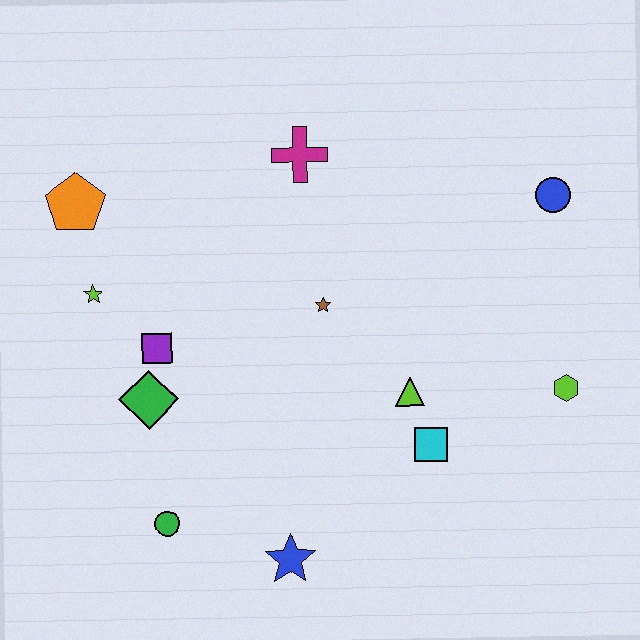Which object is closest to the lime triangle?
The cyan square is closest to the lime triangle.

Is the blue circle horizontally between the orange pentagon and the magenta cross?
No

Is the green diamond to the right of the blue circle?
No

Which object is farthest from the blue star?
The blue circle is farthest from the blue star.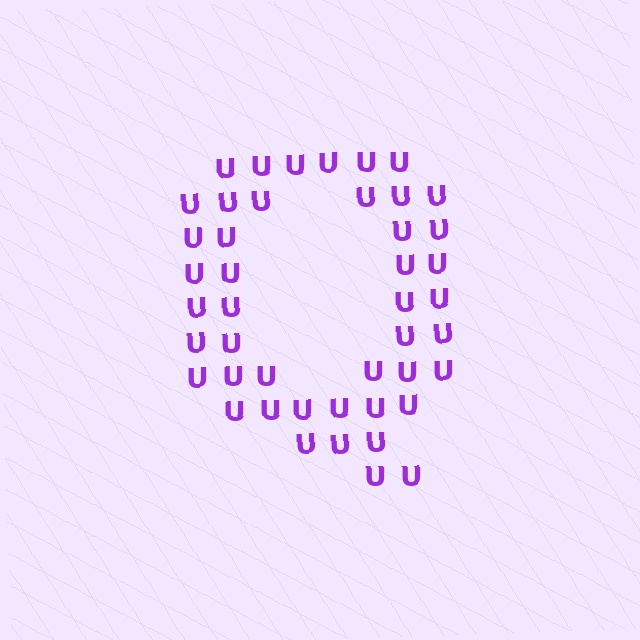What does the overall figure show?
The overall figure shows the letter Q.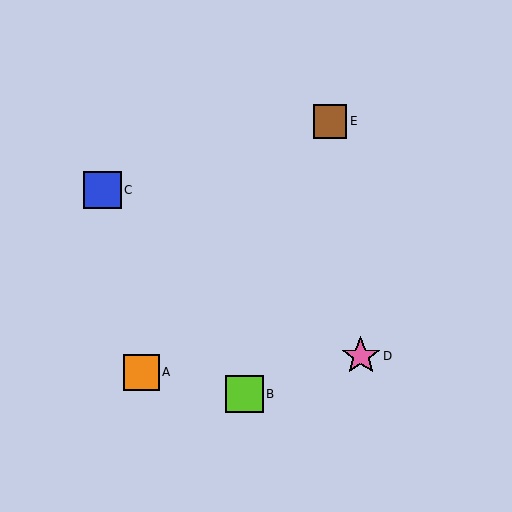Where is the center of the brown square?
The center of the brown square is at (330, 121).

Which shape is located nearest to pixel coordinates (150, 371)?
The orange square (labeled A) at (141, 372) is nearest to that location.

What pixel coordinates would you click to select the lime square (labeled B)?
Click at (244, 394) to select the lime square B.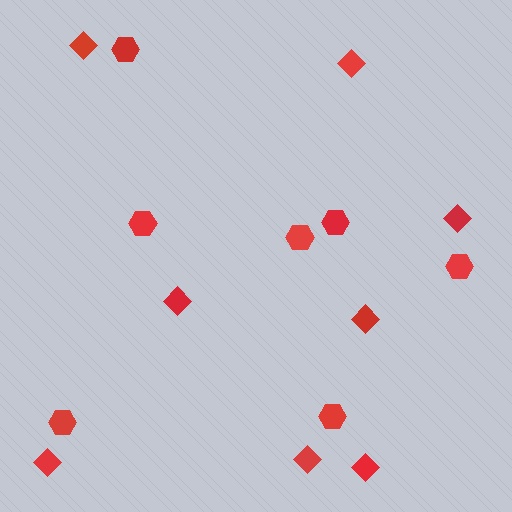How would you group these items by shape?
There are 2 groups: one group of diamonds (8) and one group of hexagons (7).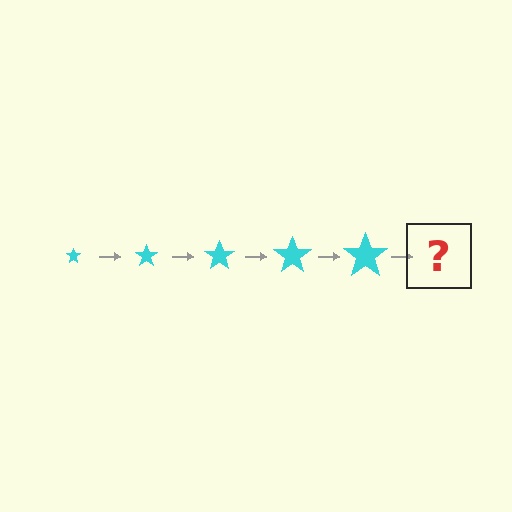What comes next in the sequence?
The next element should be a cyan star, larger than the previous one.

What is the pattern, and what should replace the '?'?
The pattern is that the star gets progressively larger each step. The '?' should be a cyan star, larger than the previous one.